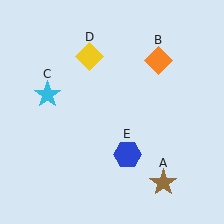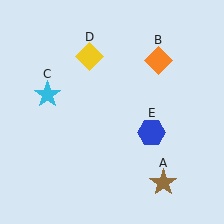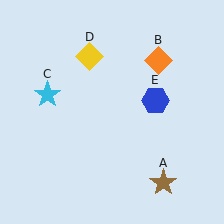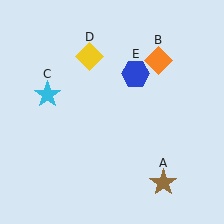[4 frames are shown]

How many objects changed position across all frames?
1 object changed position: blue hexagon (object E).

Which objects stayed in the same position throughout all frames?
Brown star (object A) and orange diamond (object B) and cyan star (object C) and yellow diamond (object D) remained stationary.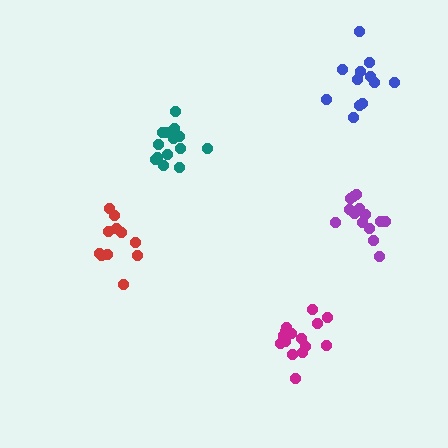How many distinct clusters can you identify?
There are 5 distinct clusters.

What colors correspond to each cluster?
The clusters are colored: purple, red, teal, magenta, blue.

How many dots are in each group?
Group 1: 14 dots, Group 2: 11 dots, Group 3: 14 dots, Group 4: 15 dots, Group 5: 12 dots (66 total).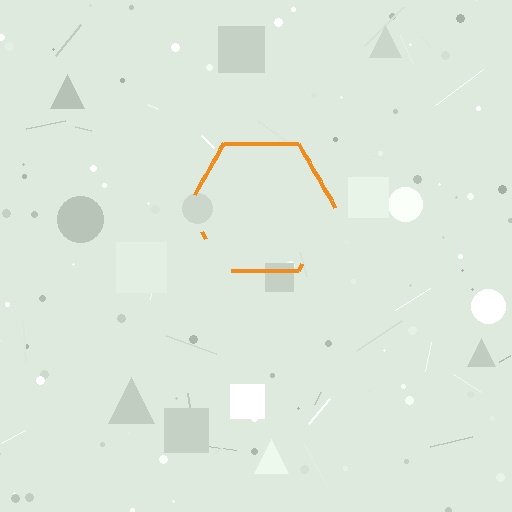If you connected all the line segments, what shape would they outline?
They would outline a hexagon.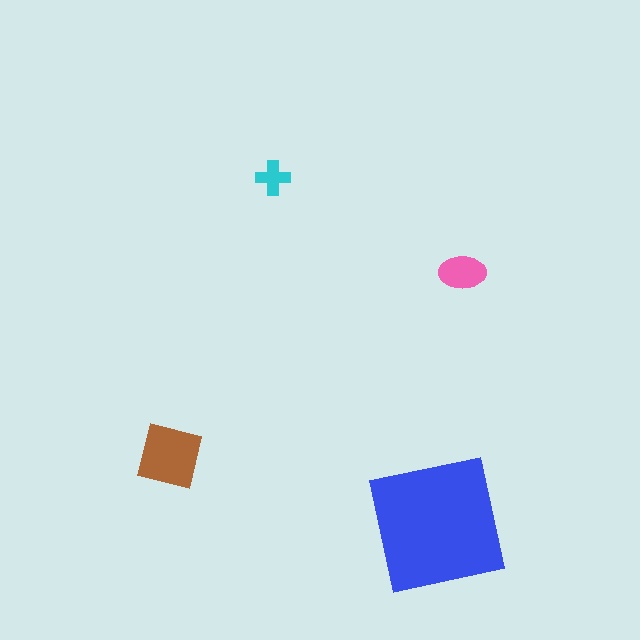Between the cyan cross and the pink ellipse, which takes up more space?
The pink ellipse.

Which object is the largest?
The blue square.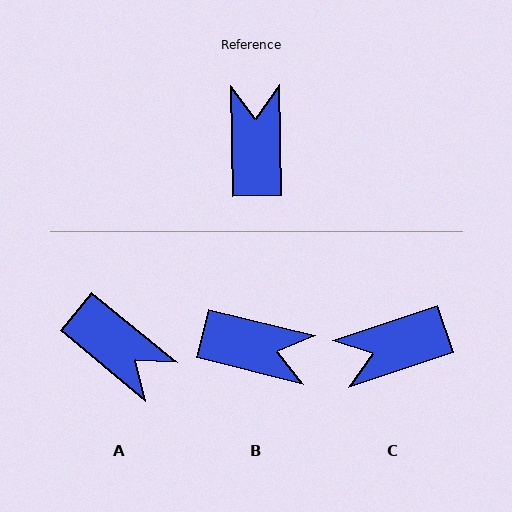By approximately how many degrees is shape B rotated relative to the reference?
Approximately 105 degrees clockwise.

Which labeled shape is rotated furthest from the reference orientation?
A, about 131 degrees away.